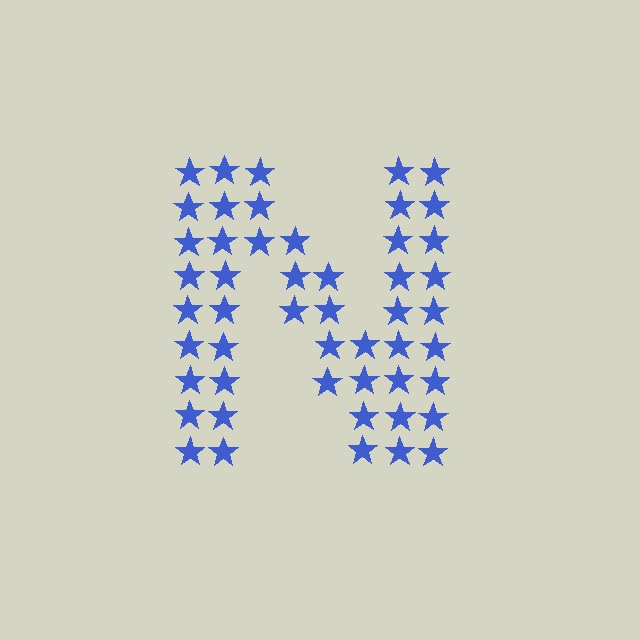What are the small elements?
The small elements are stars.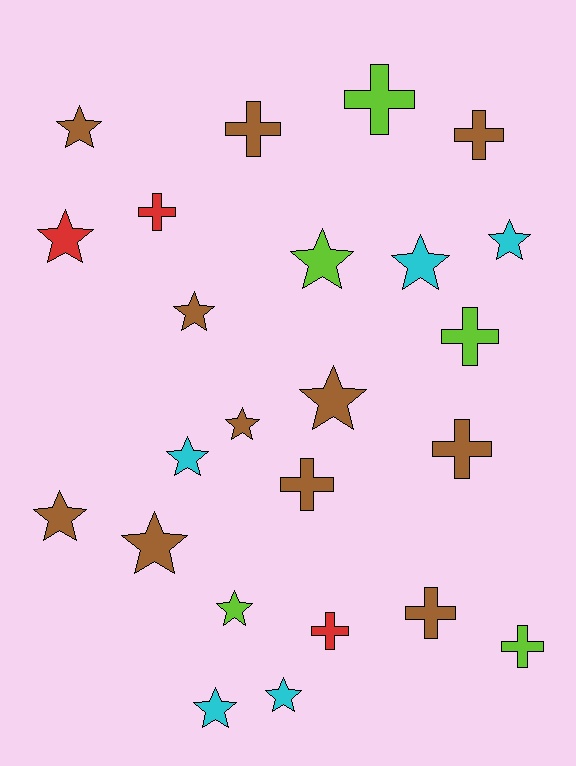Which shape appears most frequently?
Star, with 14 objects.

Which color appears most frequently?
Brown, with 11 objects.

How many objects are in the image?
There are 24 objects.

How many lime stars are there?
There are 2 lime stars.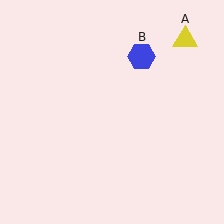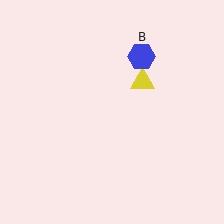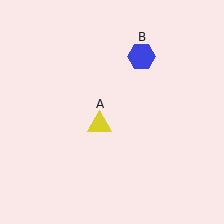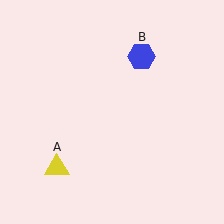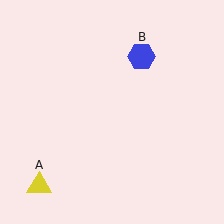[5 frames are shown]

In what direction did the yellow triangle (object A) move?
The yellow triangle (object A) moved down and to the left.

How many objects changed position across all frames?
1 object changed position: yellow triangle (object A).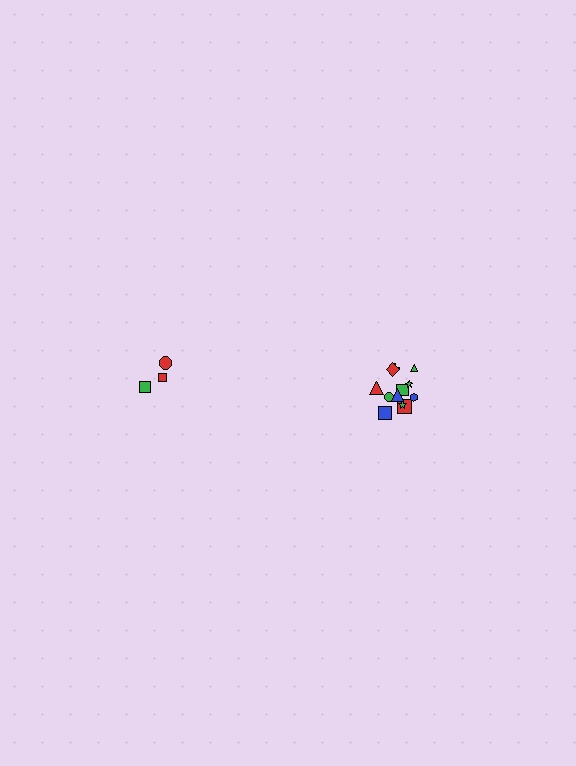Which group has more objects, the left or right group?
The right group.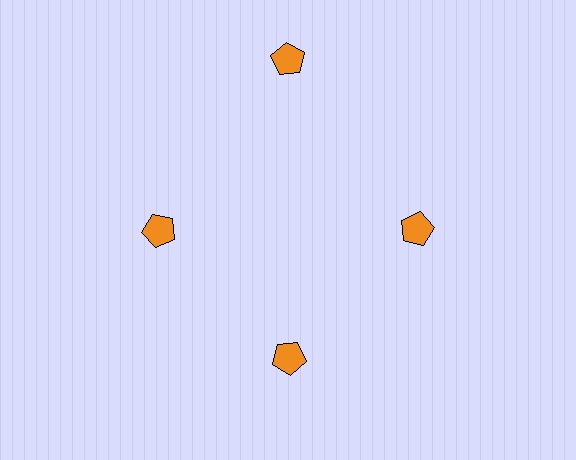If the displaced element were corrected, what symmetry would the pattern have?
It would have 4-fold rotational symmetry — the pattern would map onto itself every 90 degrees.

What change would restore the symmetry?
The symmetry would be restored by moving it inward, back onto the ring so that all 4 pentagons sit at equal angles and equal distance from the center.